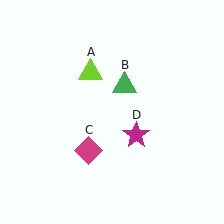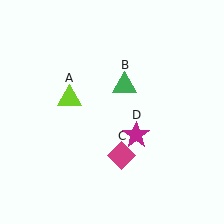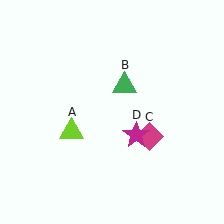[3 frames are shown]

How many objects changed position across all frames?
2 objects changed position: lime triangle (object A), magenta diamond (object C).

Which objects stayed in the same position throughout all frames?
Green triangle (object B) and magenta star (object D) remained stationary.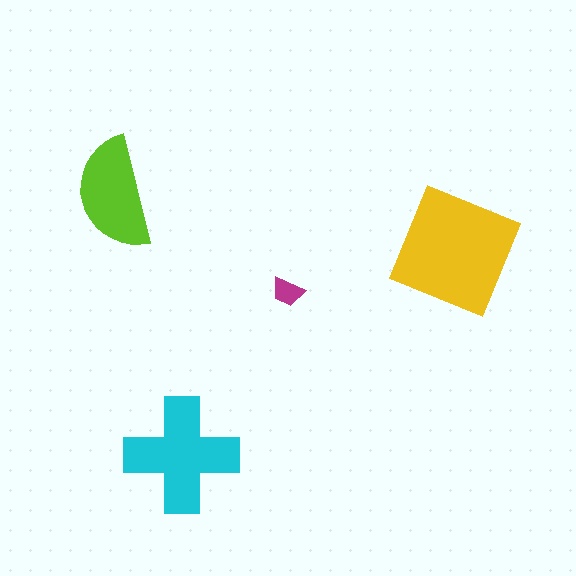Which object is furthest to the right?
The yellow square is rightmost.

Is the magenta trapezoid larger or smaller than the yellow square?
Smaller.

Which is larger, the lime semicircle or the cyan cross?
The cyan cross.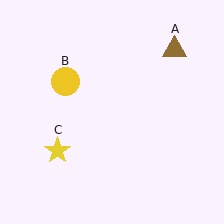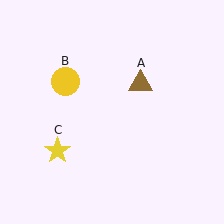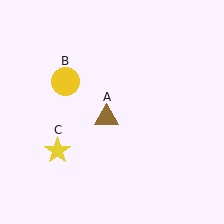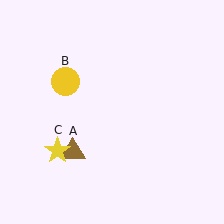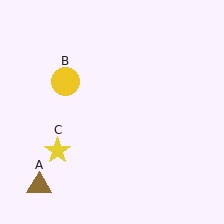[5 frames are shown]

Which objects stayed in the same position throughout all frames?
Yellow circle (object B) and yellow star (object C) remained stationary.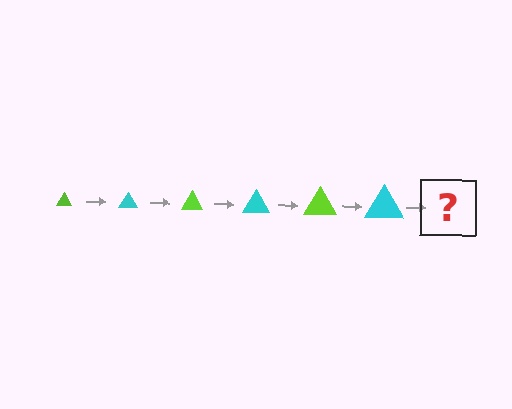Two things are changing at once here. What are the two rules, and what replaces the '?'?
The two rules are that the triangle grows larger each step and the color cycles through lime and cyan. The '?' should be a lime triangle, larger than the previous one.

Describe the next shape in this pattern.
It should be a lime triangle, larger than the previous one.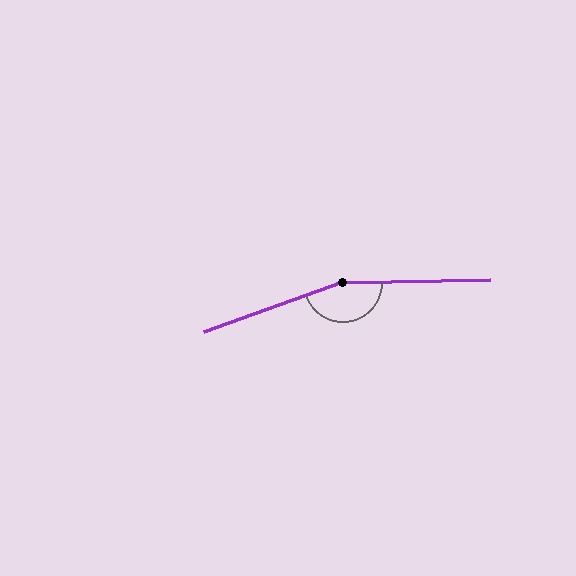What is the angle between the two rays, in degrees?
Approximately 162 degrees.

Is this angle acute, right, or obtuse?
It is obtuse.